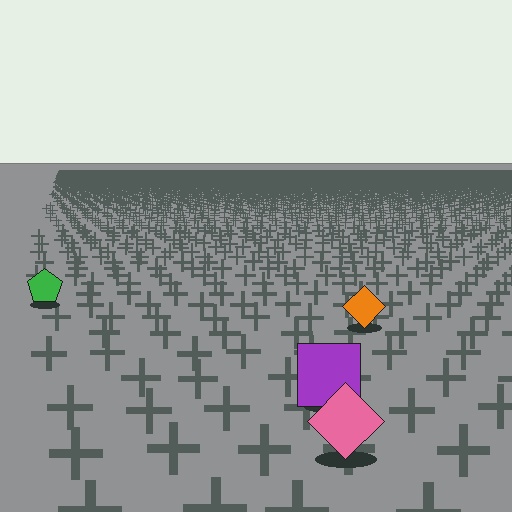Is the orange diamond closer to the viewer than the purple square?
No. The purple square is closer — you can tell from the texture gradient: the ground texture is coarser near it.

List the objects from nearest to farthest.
From nearest to farthest: the pink diamond, the purple square, the orange diamond, the green pentagon.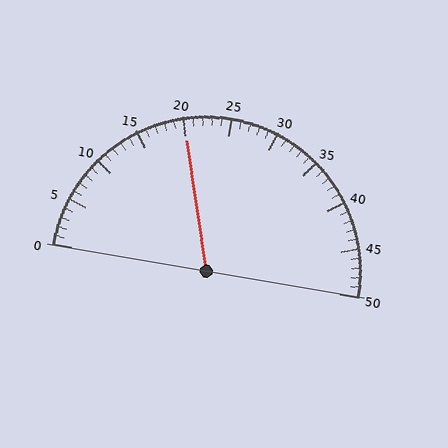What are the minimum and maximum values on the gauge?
The gauge ranges from 0 to 50.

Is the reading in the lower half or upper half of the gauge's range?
The reading is in the lower half of the range (0 to 50).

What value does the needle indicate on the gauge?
The needle indicates approximately 20.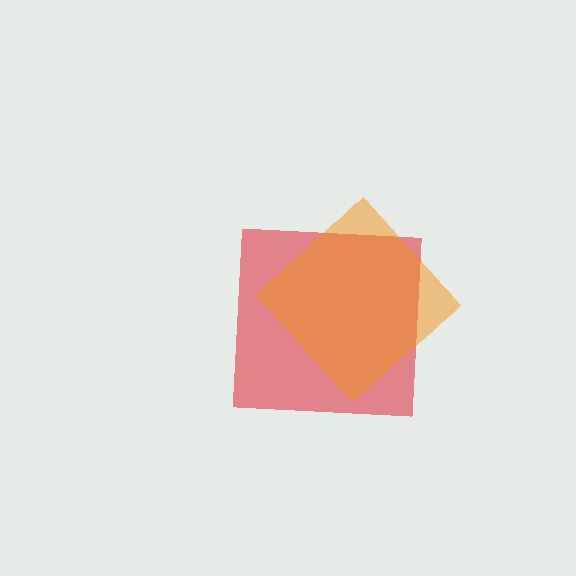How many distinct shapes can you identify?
There are 2 distinct shapes: a red square, an orange diamond.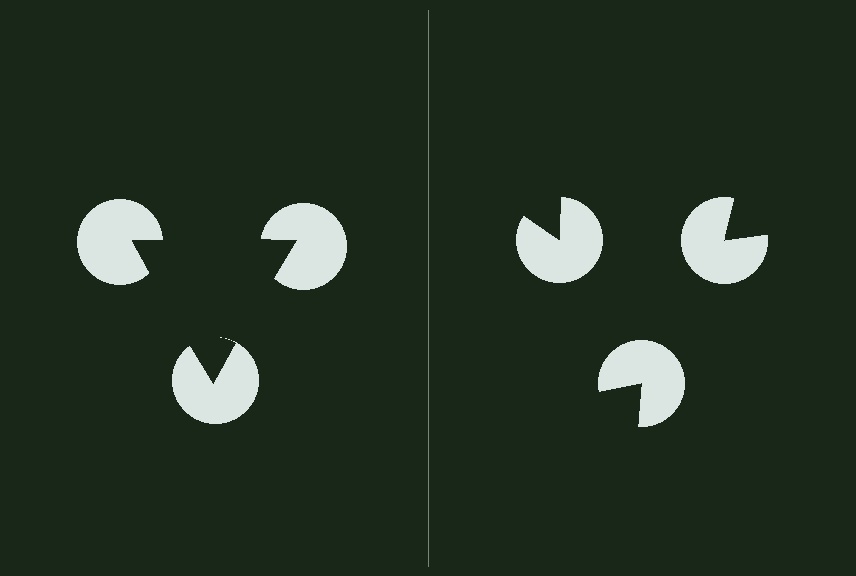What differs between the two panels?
The pac-man discs are positioned identically on both sides; only the wedge orientations differ. On the left they align to a triangle; on the right they are misaligned.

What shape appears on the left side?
An illusory triangle.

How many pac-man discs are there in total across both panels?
6 — 3 on each side.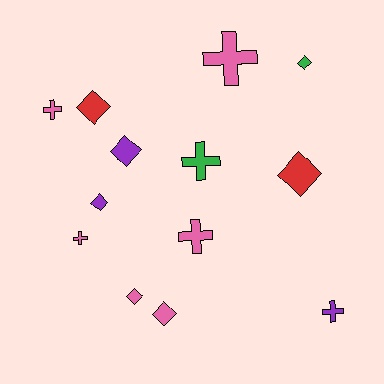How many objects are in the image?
There are 13 objects.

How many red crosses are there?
There are no red crosses.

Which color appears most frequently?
Pink, with 6 objects.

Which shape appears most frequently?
Diamond, with 7 objects.